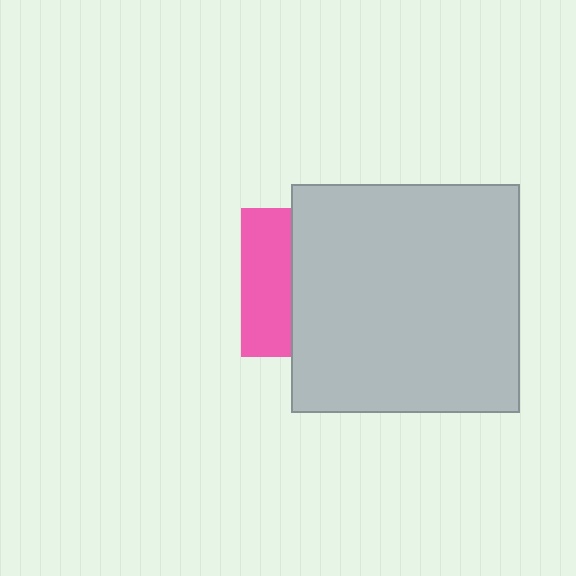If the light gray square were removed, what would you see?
You would see the complete pink square.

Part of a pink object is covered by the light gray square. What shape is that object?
It is a square.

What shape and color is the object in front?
The object in front is a light gray square.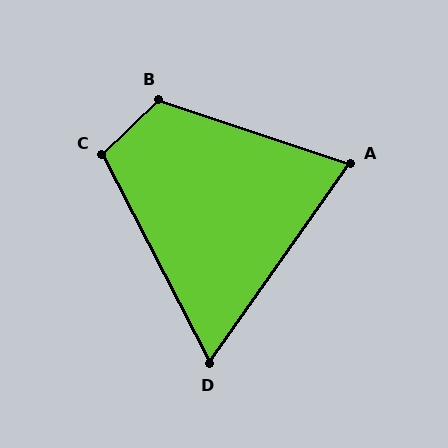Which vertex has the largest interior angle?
B, at approximately 118 degrees.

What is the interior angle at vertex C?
Approximately 107 degrees (obtuse).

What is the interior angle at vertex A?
Approximately 73 degrees (acute).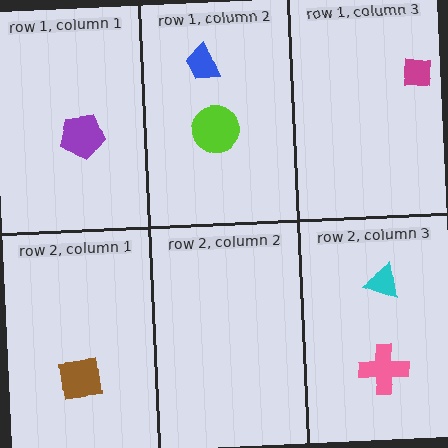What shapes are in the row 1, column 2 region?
The blue trapezoid, the lime circle.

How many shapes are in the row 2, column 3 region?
2.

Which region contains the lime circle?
The row 1, column 2 region.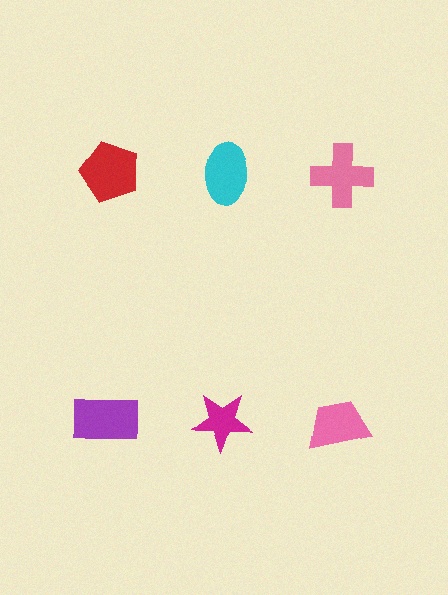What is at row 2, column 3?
A pink trapezoid.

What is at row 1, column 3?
A pink cross.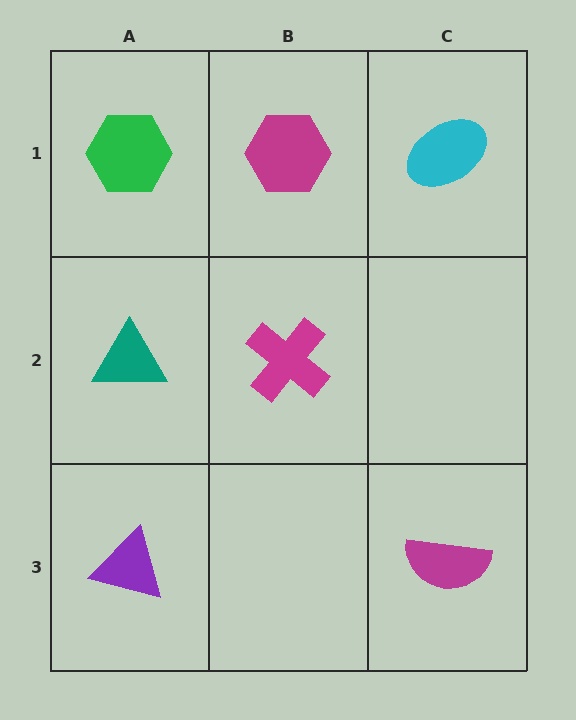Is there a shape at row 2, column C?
No, that cell is empty.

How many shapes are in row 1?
3 shapes.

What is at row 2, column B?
A magenta cross.